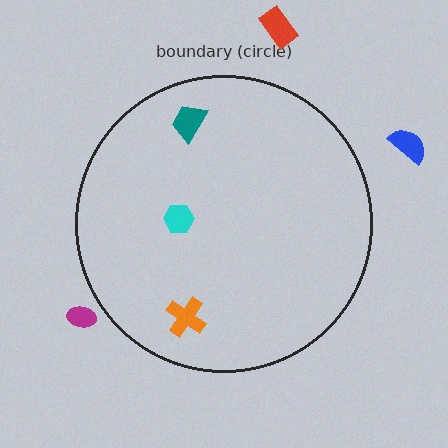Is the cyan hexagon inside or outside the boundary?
Inside.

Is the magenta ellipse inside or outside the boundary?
Outside.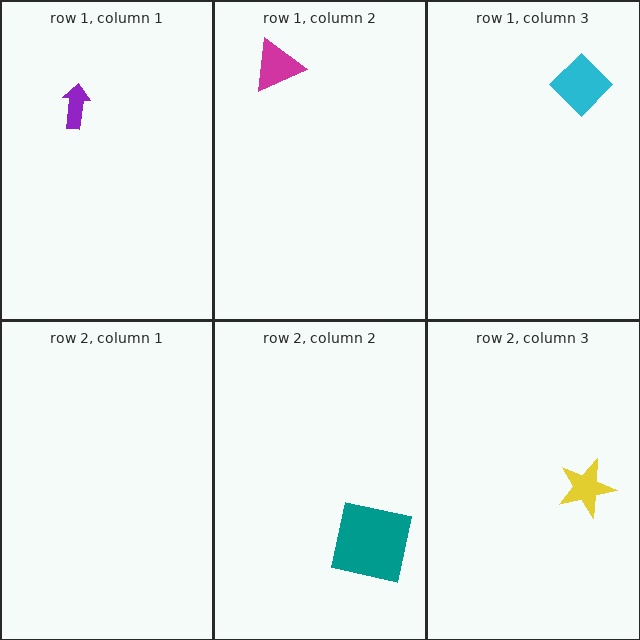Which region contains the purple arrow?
The row 1, column 1 region.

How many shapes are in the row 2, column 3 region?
1.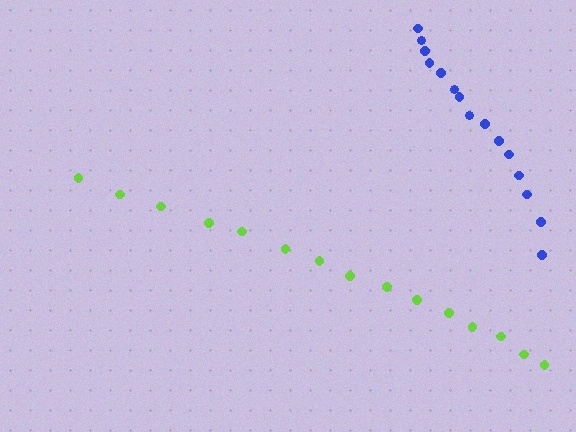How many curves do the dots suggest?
There are 2 distinct paths.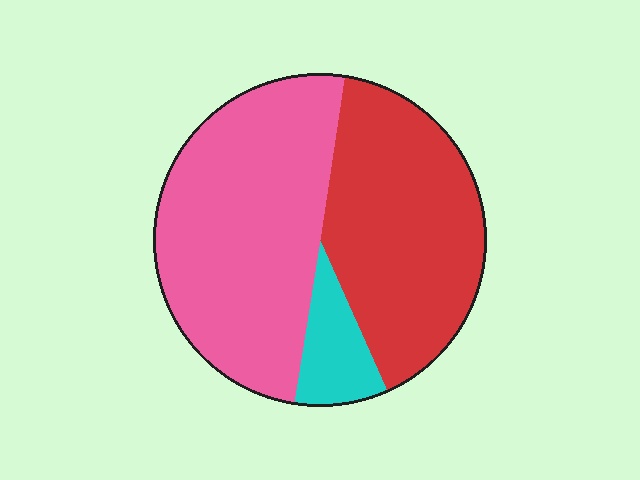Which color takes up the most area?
Pink, at roughly 50%.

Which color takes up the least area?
Cyan, at roughly 10%.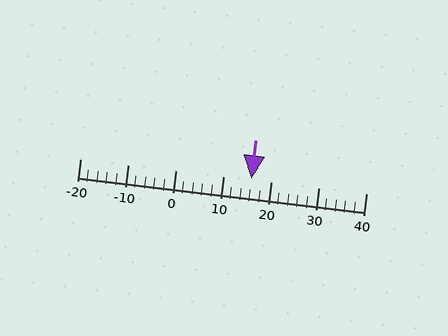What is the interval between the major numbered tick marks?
The major tick marks are spaced 10 units apart.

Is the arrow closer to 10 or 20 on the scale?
The arrow is closer to 20.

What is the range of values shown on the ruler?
The ruler shows values from -20 to 40.